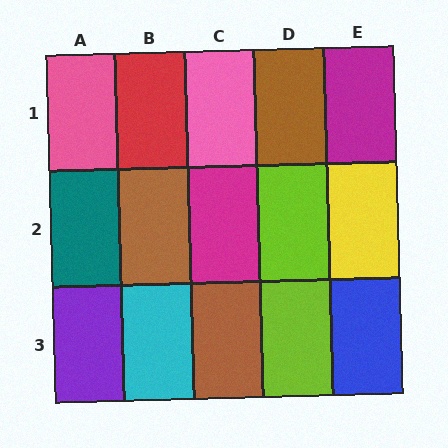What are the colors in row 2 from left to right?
Teal, brown, magenta, lime, yellow.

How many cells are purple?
1 cell is purple.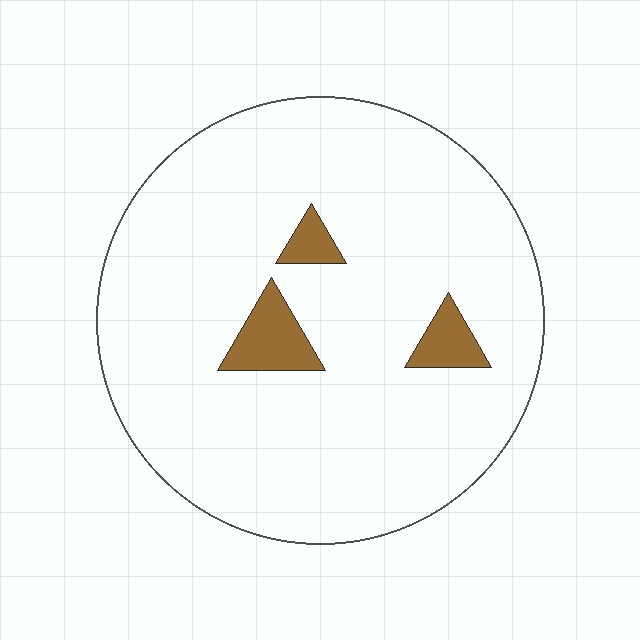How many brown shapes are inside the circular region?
3.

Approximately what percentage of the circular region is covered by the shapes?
Approximately 5%.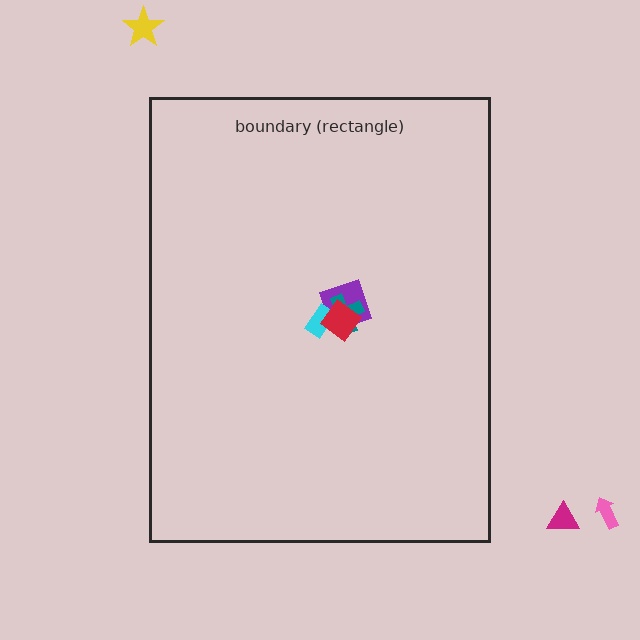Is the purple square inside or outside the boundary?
Inside.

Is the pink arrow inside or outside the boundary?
Outside.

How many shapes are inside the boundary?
4 inside, 3 outside.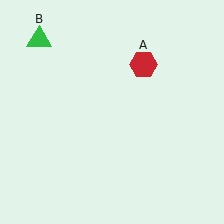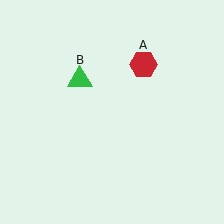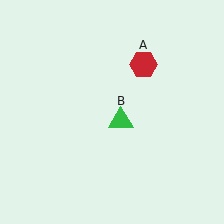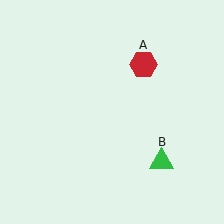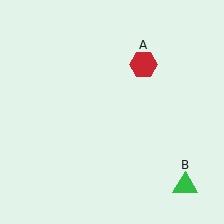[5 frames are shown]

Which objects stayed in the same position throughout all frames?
Red hexagon (object A) remained stationary.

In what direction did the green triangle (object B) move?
The green triangle (object B) moved down and to the right.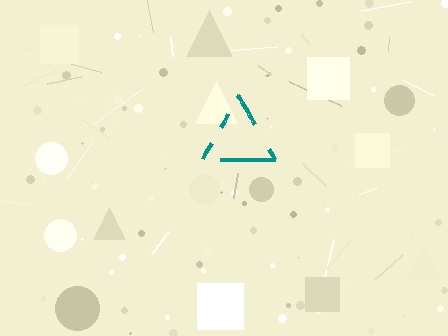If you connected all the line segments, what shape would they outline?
They would outline a triangle.